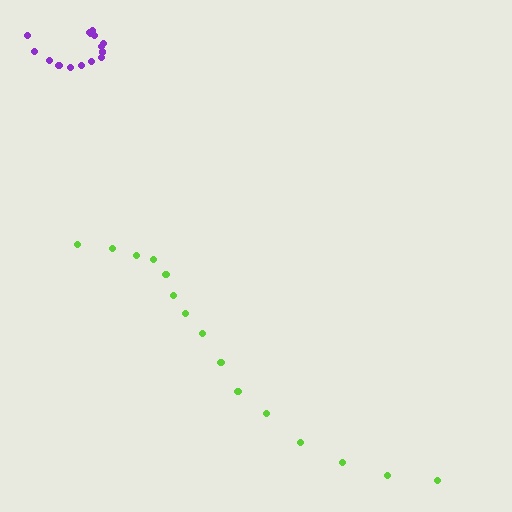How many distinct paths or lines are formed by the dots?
There are 2 distinct paths.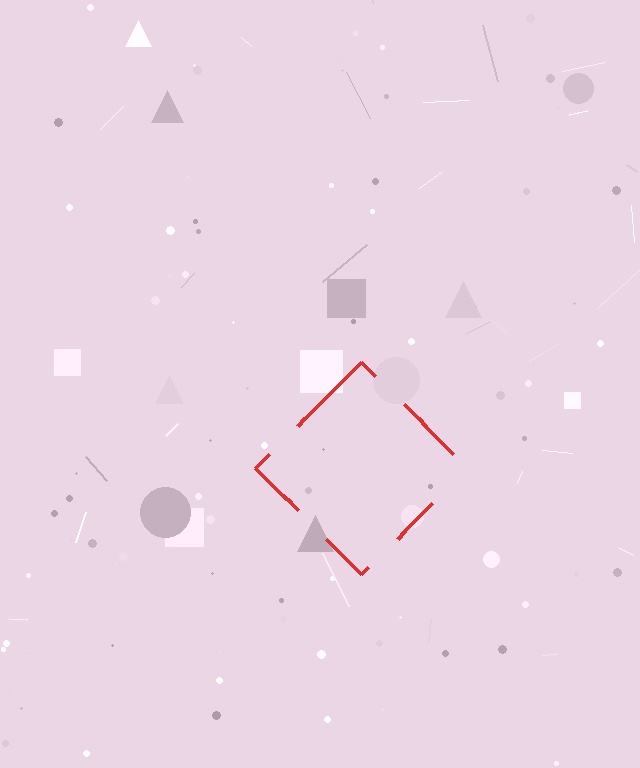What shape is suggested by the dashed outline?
The dashed outline suggests a diamond.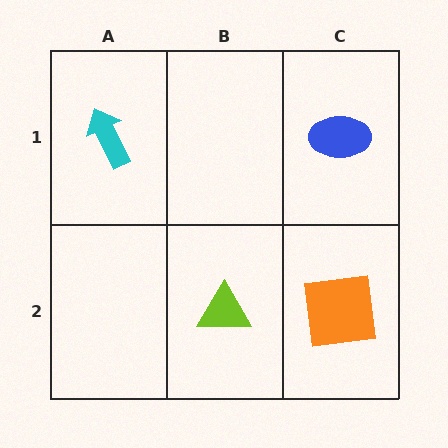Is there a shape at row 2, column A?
No, that cell is empty.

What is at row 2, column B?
A lime triangle.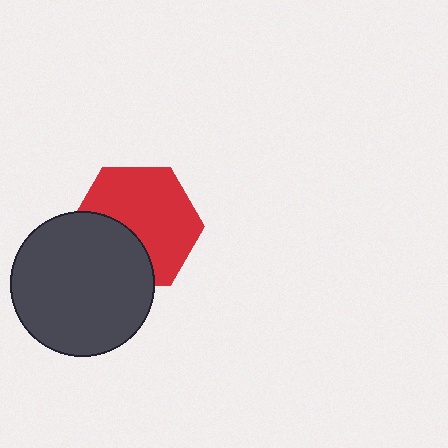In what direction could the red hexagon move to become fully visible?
The red hexagon could move toward the upper-right. That would shift it out from behind the dark gray circle entirely.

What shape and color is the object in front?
The object in front is a dark gray circle.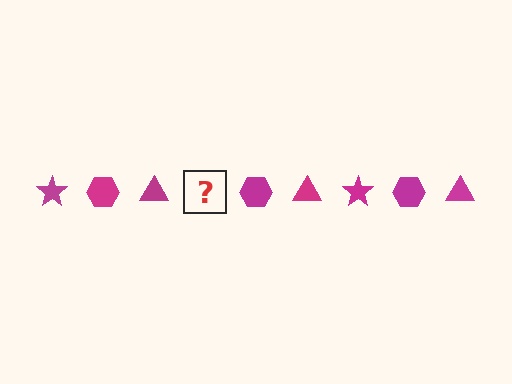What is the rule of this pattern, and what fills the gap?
The rule is that the pattern cycles through star, hexagon, triangle shapes in magenta. The gap should be filled with a magenta star.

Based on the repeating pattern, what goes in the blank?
The blank should be a magenta star.